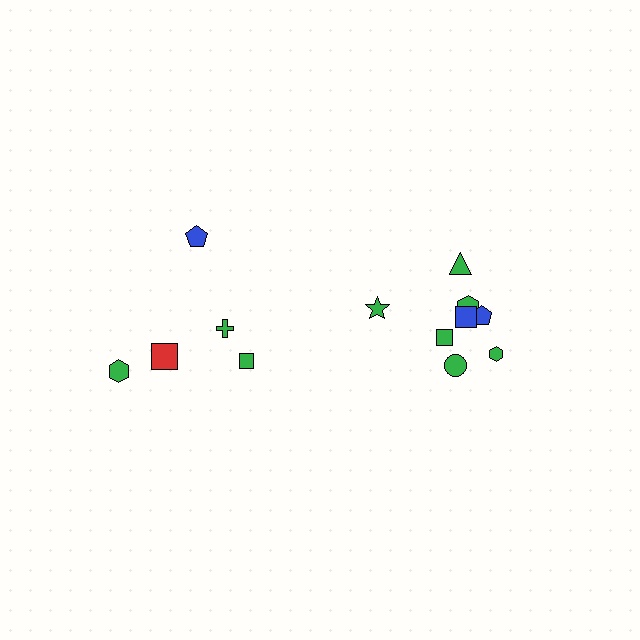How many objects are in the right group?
There are 8 objects.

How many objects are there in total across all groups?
There are 13 objects.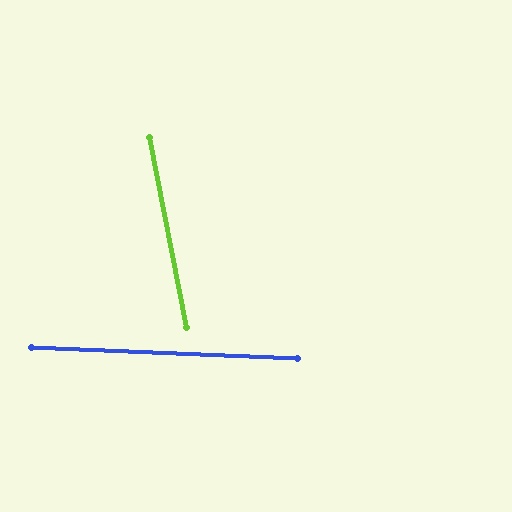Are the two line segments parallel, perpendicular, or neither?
Neither parallel nor perpendicular — they differ by about 77°.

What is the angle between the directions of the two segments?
Approximately 77 degrees.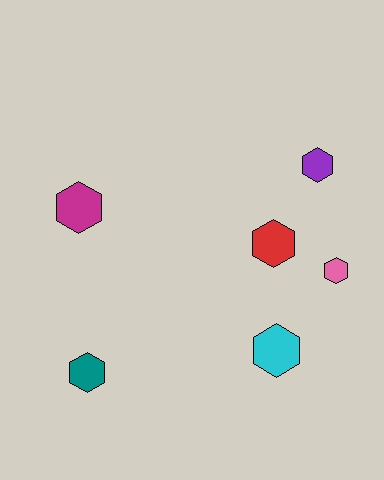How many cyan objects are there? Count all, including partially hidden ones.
There is 1 cyan object.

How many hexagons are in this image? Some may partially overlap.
There are 6 hexagons.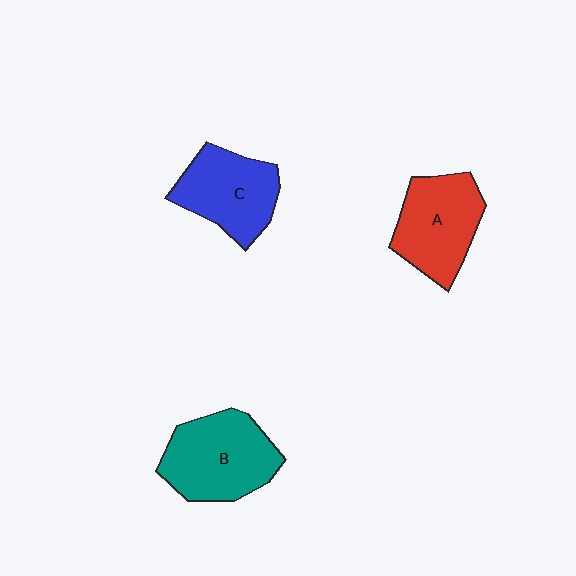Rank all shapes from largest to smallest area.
From largest to smallest: B (teal), A (red), C (blue).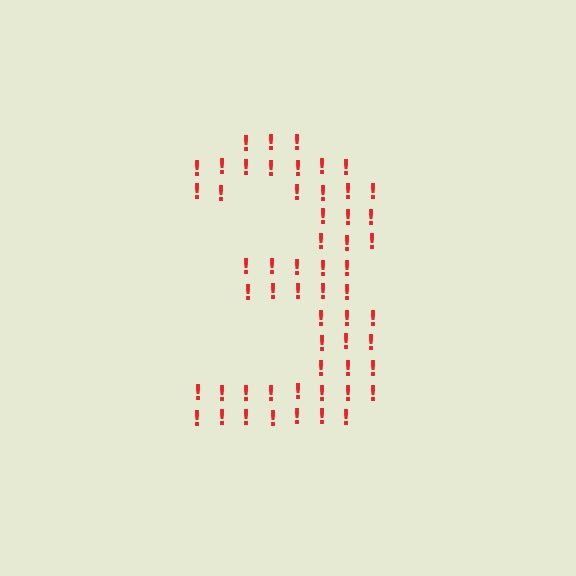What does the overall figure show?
The overall figure shows the digit 3.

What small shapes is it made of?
It is made of small exclamation marks.